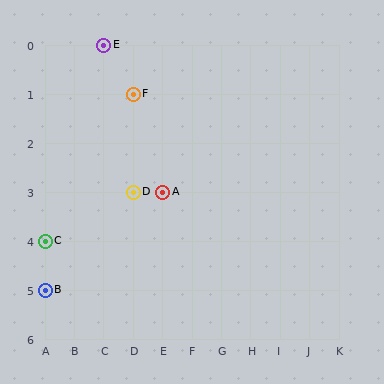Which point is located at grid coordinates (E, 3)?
Point A is at (E, 3).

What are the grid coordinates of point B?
Point B is at grid coordinates (A, 5).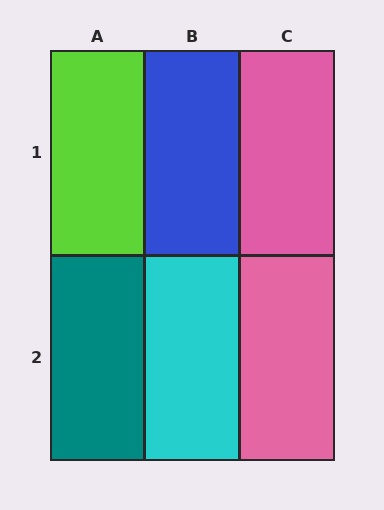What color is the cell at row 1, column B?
Blue.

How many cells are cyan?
1 cell is cyan.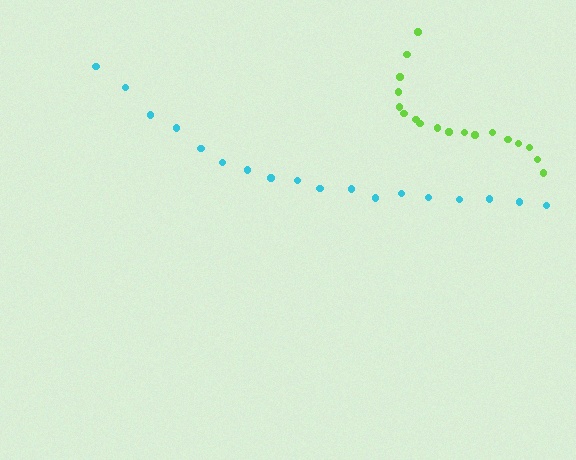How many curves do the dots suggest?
There are 2 distinct paths.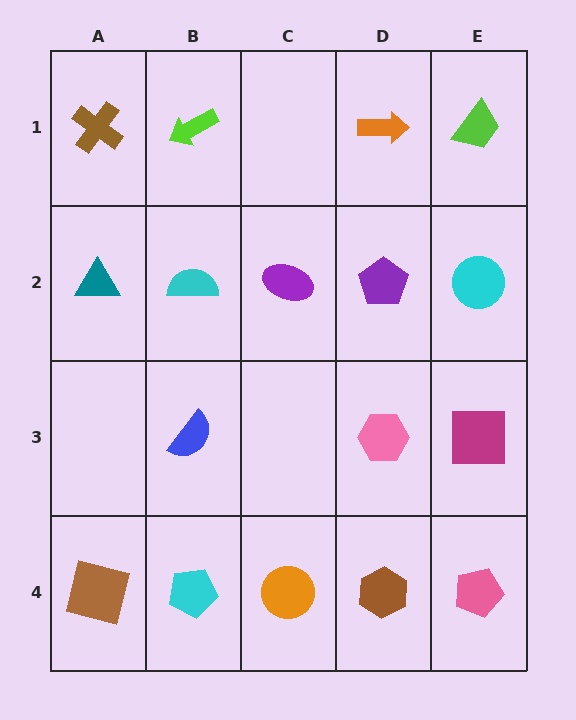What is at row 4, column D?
A brown hexagon.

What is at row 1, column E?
A lime trapezoid.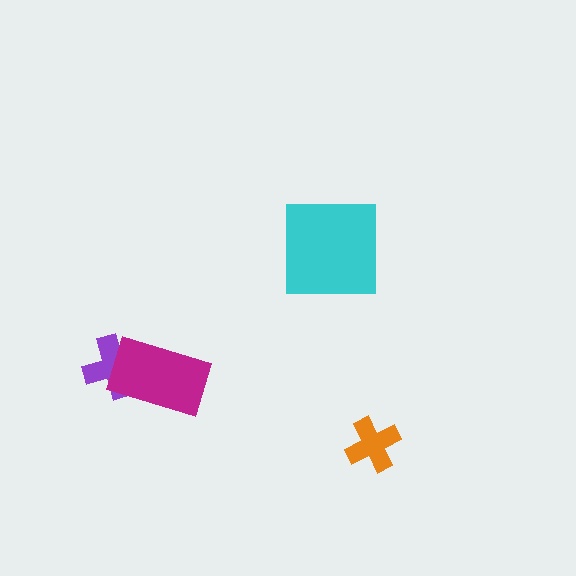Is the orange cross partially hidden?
No, no other shape covers it.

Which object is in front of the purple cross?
The magenta rectangle is in front of the purple cross.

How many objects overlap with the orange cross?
0 objects overlap with the orange cross.